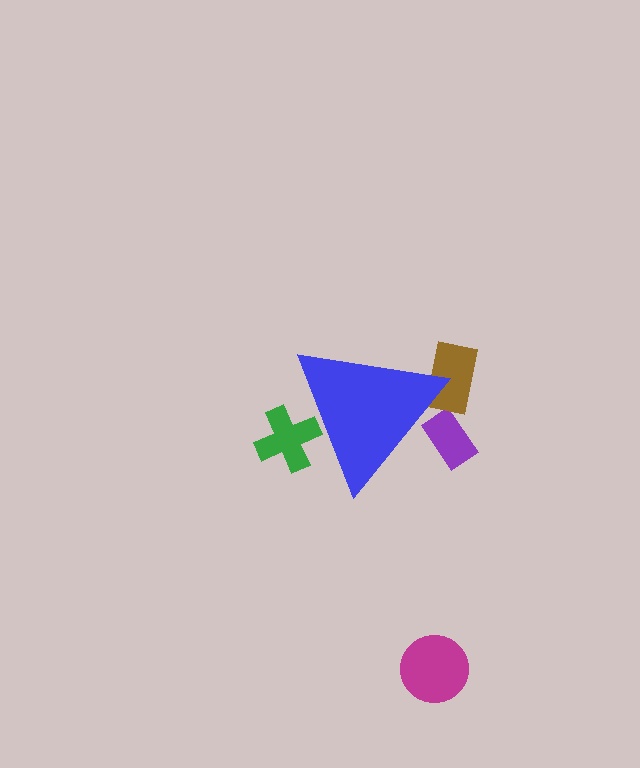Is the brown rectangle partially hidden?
Yes, the brown rectangle is partially hidden behind the blue triangle.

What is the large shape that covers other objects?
A blue triangle.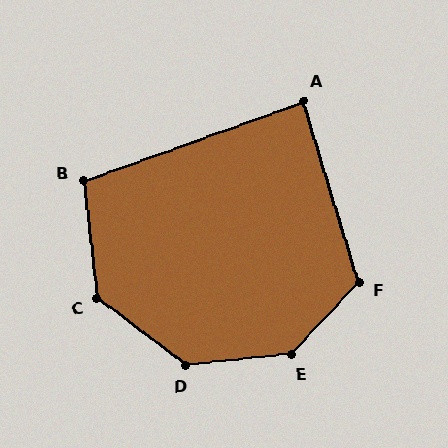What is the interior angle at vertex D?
Approximately 137 degrees (obtuse).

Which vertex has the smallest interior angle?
A, at approximately 87 degrees.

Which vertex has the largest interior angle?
E, at approximately 139 degrees.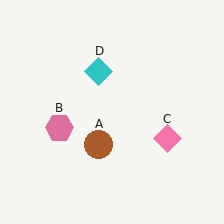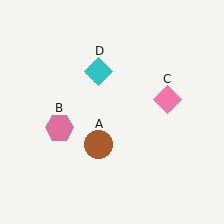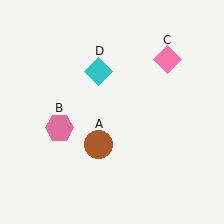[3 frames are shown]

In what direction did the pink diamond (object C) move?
The pink diamond (object C) moved up.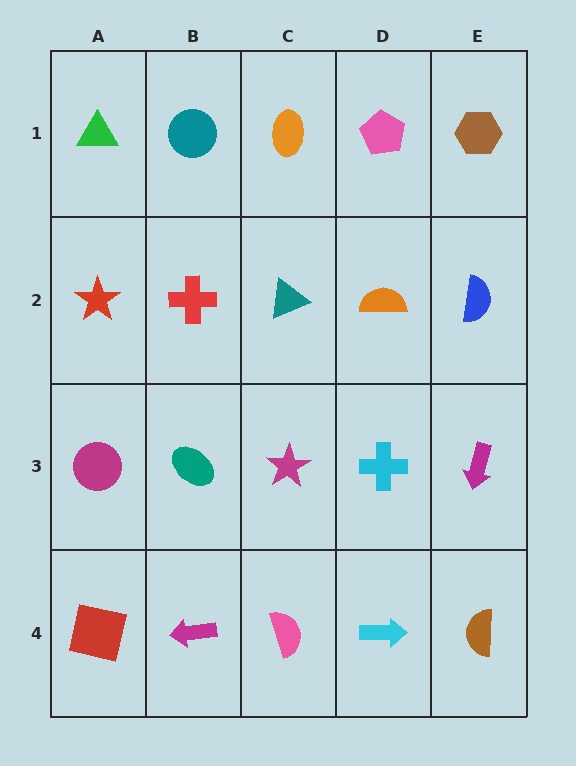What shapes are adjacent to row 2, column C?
An orange ellipse (row 1, column C), a magenta star (row 3, column C), a red cross (row 2, column B), an orange semicircle (row 2, column D).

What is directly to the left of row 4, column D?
A pink semicircle.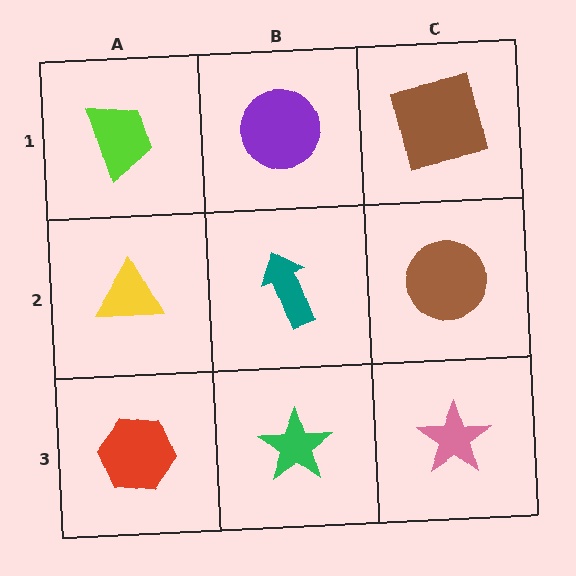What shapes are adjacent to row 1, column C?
A brown circle (row 2, column C), a purple circle (row 1, column B).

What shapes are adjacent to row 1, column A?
A yellow triangle (row 2, column A), a purple circle (row 1, column B).